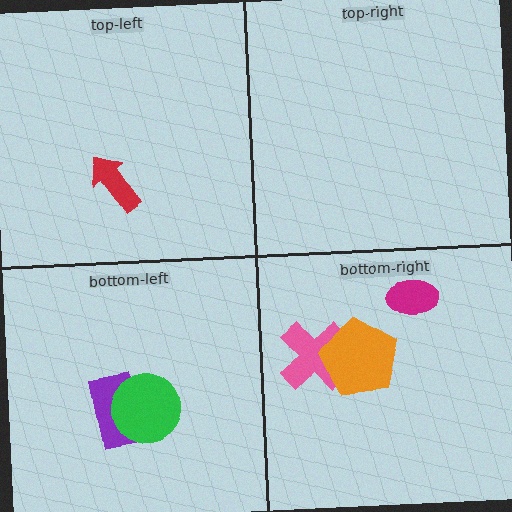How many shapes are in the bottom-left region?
2.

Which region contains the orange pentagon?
The bottom-right region.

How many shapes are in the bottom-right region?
3.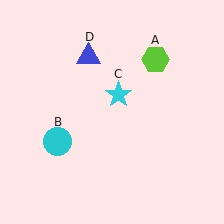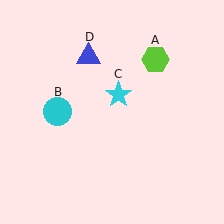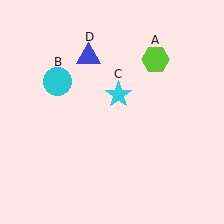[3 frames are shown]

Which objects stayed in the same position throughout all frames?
Lime hexagon (object A) and cyan star (object C) and blue triangle (object D) remained stationary.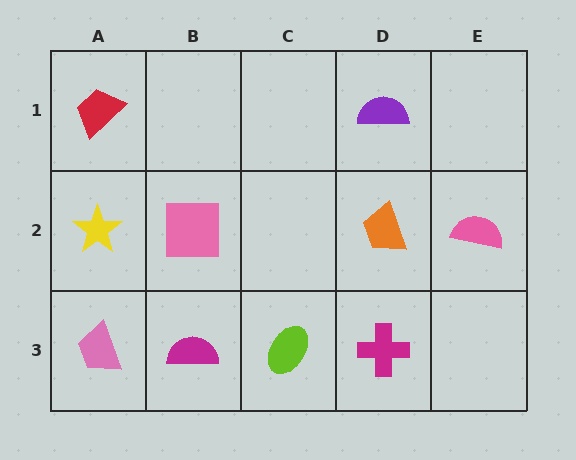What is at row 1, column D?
A purple semicircle.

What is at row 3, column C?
A lime ellipse.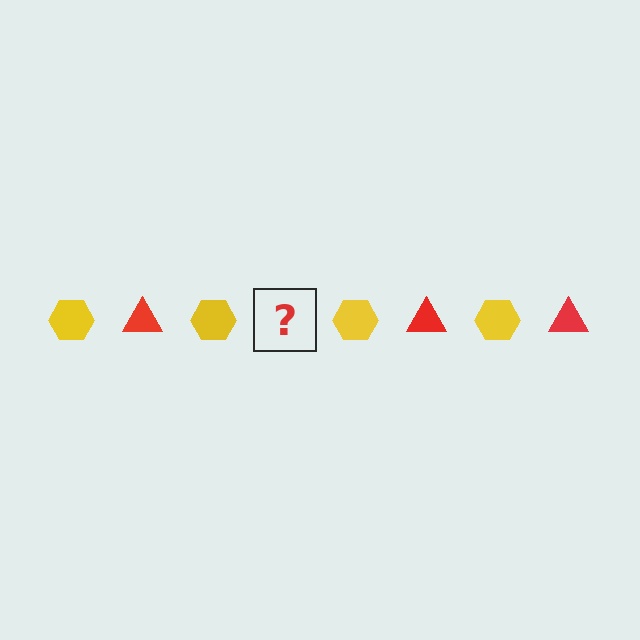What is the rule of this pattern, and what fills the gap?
The rule is that the pattern alternates between yellow hexagon and red triangle. The gap should be filled with a red triangle.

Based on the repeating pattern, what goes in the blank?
The blank should be a red triangle.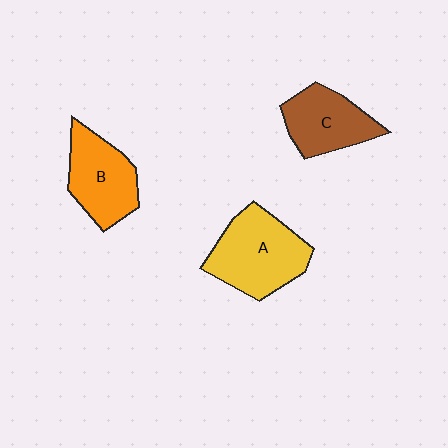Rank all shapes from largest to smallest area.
From largest to smallest: A (yellow), B (orange), C (brown).